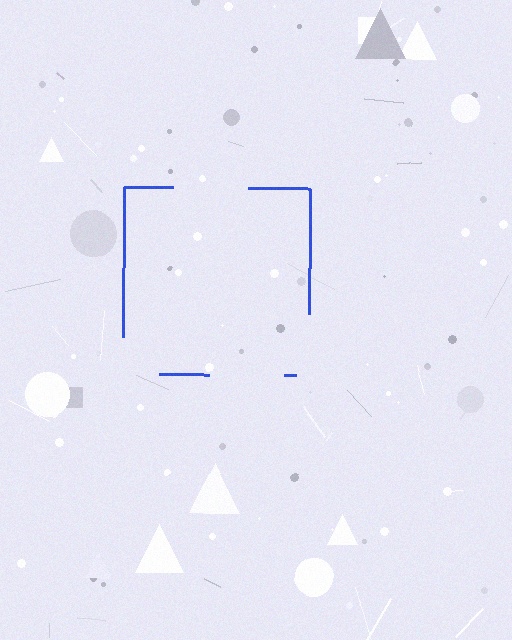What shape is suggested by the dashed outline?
The dashed outline suggests a square.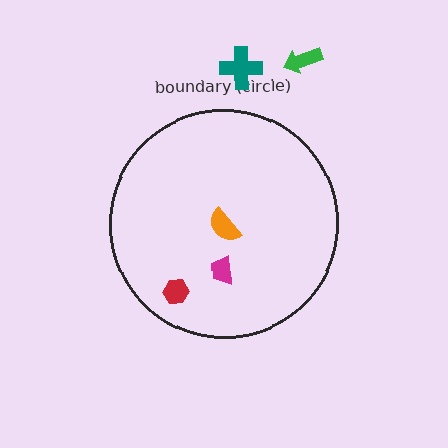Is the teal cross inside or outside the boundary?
Outside.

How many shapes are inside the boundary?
3 inside, 2 outside.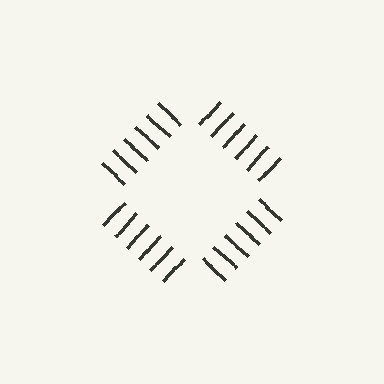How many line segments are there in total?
24 — 6 along each of the 4 edges.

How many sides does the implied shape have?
4 sides — the line-ends trace a square.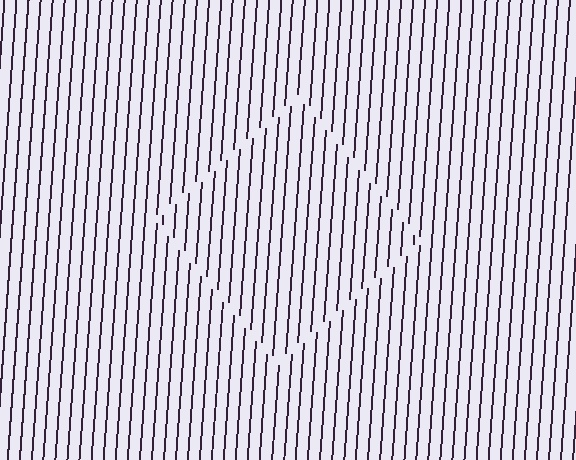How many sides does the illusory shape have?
4 sides — the line-ends trace a square.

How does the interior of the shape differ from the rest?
The interior of the shape contains the same grating, shifted by half a period — the contour is defined by the phase discontinuity where line-ends from the inner and outer gratings abut.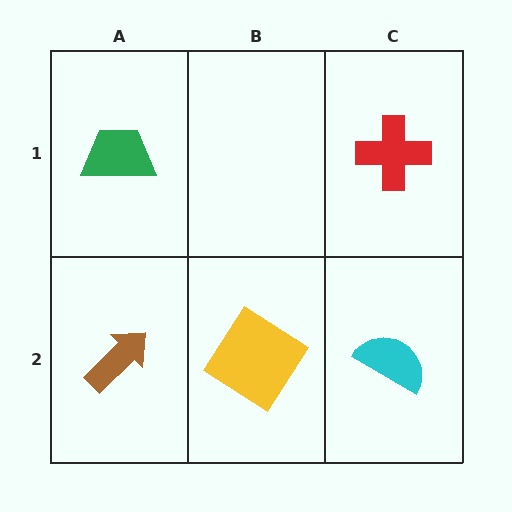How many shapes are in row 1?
2 shapes.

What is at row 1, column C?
A red cross.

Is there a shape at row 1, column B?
No, that cell is empty.